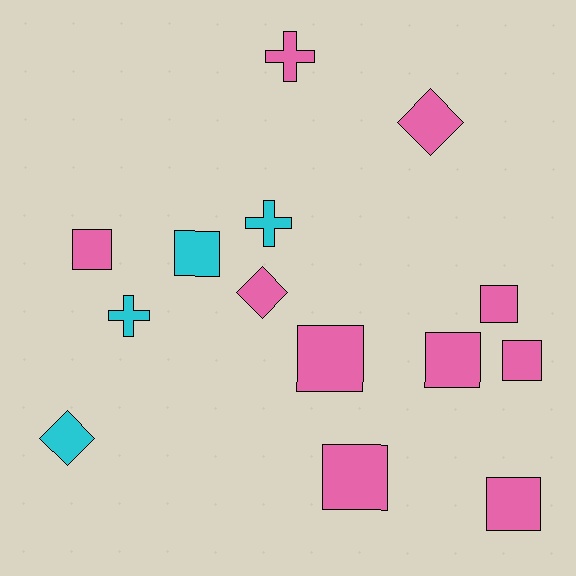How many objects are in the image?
There are 14 objects.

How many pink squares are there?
There are 7 pink squares.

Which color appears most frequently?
Pink, with 10 objects.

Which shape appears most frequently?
Square, with 8 objects.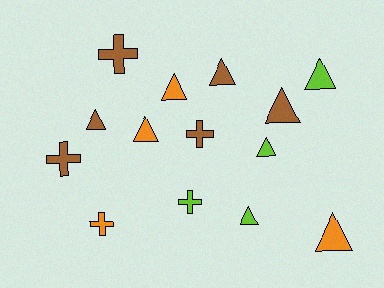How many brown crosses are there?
There are 3 brown crosses.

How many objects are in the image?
There are 14 objects.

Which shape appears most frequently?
Triangle, with 9 objects.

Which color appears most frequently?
Brown, with 6 objects.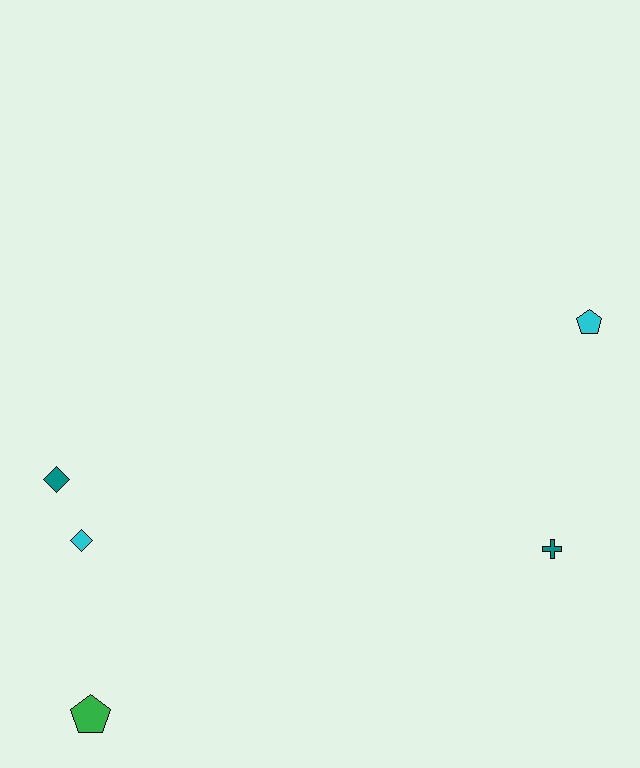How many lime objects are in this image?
There are no lime objects.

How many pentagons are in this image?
There are 2 pentagons.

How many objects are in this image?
There are 5 objects.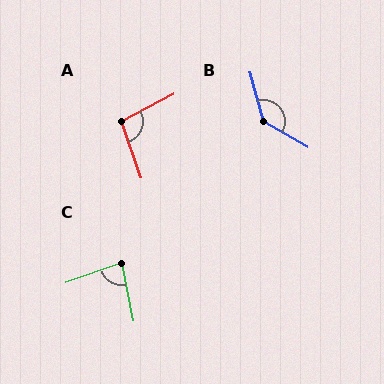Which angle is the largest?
B, at approximately 136 degrees.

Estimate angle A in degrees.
Approximately 98 degrees.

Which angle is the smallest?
C, at approximately 82 degrees.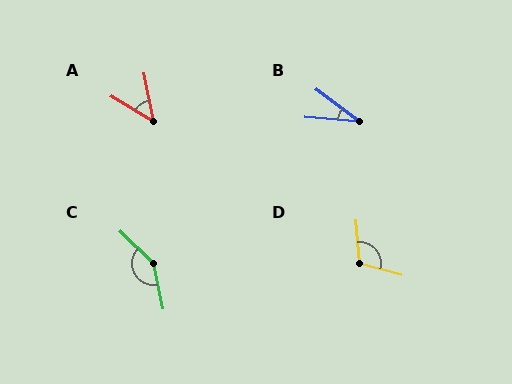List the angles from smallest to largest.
B (32°), A (48°), D (110°), C (146°).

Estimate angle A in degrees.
Approximately 48 degrees.